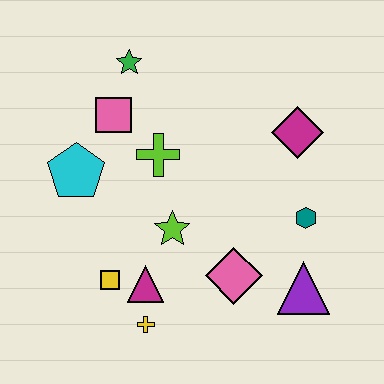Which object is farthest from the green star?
The purple triangle is farthest from the green star.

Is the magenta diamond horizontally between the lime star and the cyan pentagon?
No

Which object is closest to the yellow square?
The magenta triangle is closest to the yellow square.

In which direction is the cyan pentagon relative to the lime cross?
The cyan pentagon is to the left of the lime cross.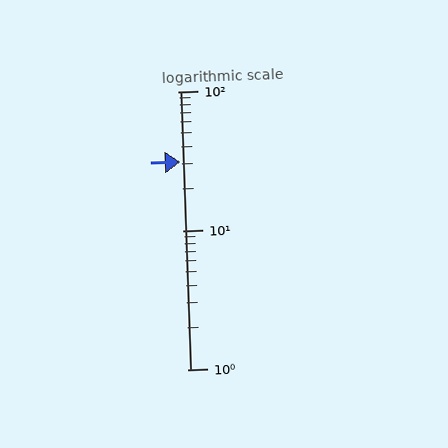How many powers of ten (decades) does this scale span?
The scale spans 2 decades, from 1 to 100.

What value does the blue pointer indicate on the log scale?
The pointer indicates approximately 31.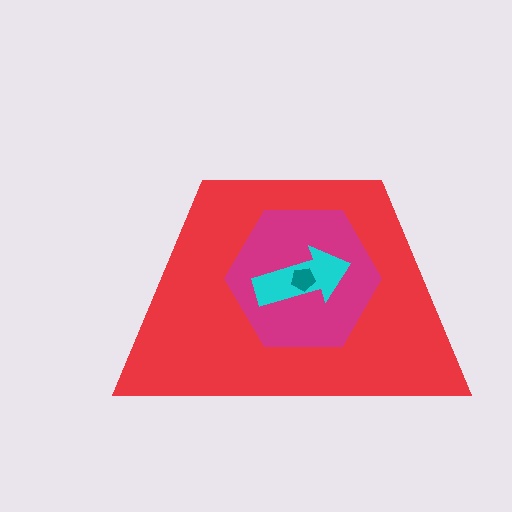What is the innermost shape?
The teal pentagon.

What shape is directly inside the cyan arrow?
The teal pentagon.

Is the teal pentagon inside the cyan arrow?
Yes.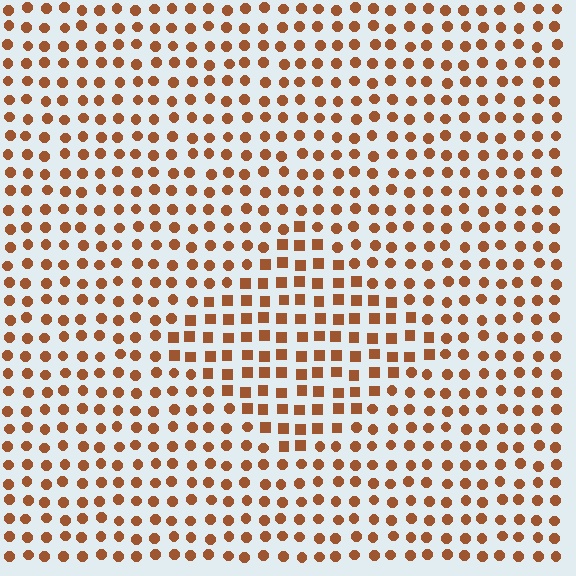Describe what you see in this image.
The image is filled with small brown elements arranged in a uniform grid. A diamond-shaped region contains squares, while the surrounding area contains circles. The boundary is defined purely by the change in element shape.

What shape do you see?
I see a diamond.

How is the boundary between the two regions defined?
The boundary is defined by a change in element shape: squares inside vs. circles outside. All elements share the same color and spacing.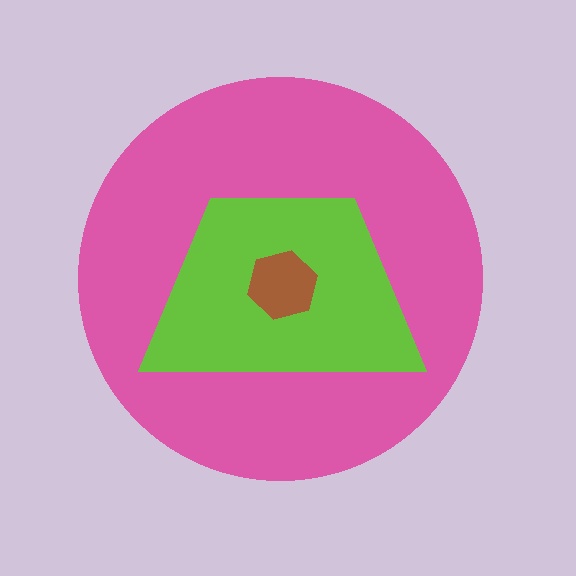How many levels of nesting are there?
3.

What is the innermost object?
The brown hexagon.